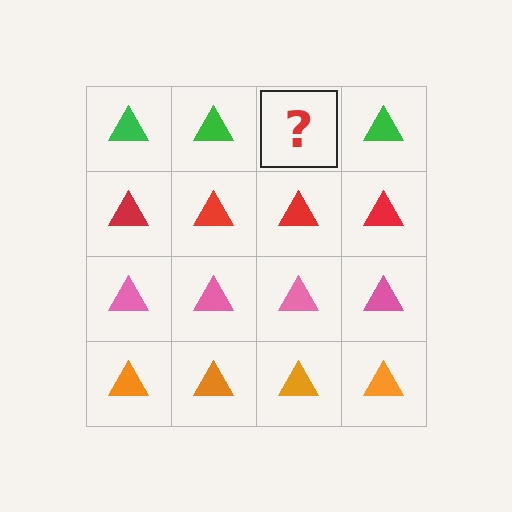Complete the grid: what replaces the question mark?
The question mark should be replaced with a green triangle.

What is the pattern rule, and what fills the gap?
The rule is that each row has a consistent color. The gap should be filled with a green triangle.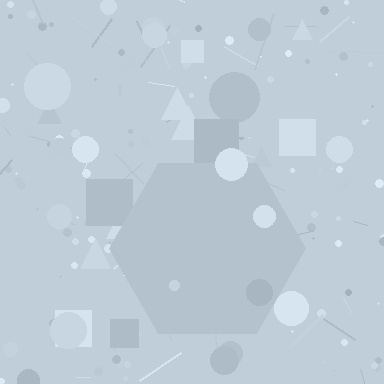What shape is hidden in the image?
A hexagon is hidden in the image.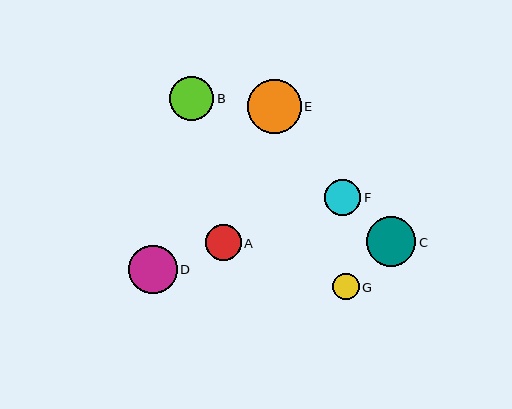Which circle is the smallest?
Circle G is the smallest with a size of approximately 27 pixels.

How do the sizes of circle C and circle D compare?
Circle C and circle D are approximately the same size.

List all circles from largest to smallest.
From largest to smallest: E, C, D, B, F, A, G.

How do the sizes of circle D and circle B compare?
Circle D and circle B are approximately the same size.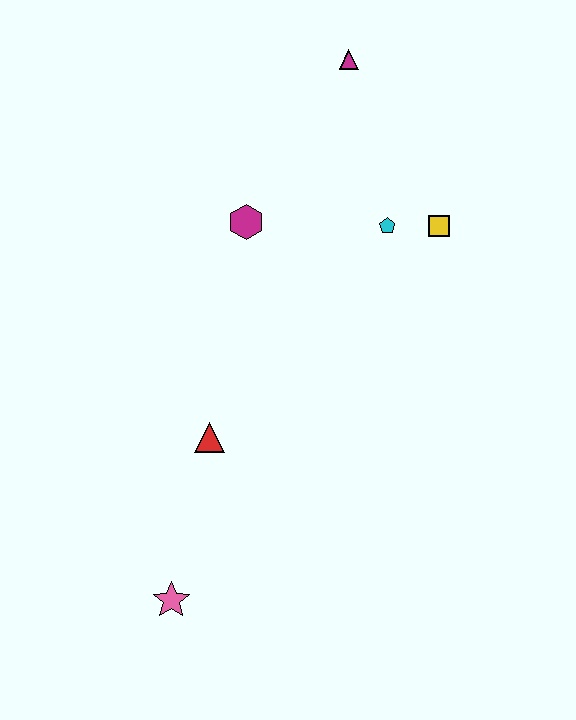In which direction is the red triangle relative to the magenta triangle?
The red triangle is below the magenta triangle.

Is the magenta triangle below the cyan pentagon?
No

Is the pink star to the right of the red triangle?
No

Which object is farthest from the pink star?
The magenta triangle is farthest from the pink star.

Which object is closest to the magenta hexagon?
The cyan pentagon is closest to the magenta hexagon.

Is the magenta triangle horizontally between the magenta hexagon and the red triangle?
No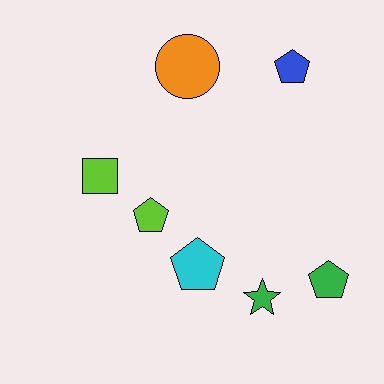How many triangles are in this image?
There are no triangles.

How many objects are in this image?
There are 7 objects.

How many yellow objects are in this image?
There are no yellow objects.